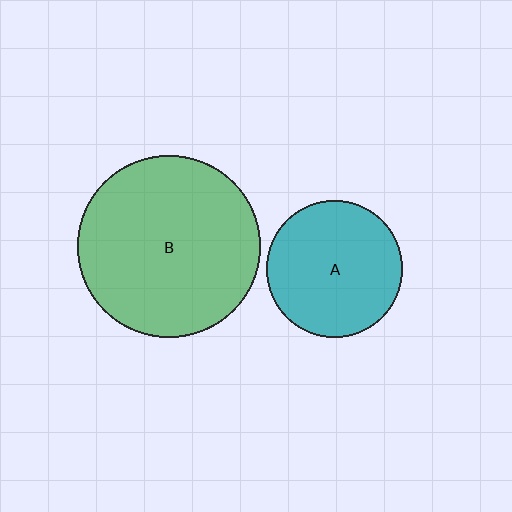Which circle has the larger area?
Circle B (green).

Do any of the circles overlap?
No, none of the circles overlap.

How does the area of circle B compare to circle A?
Approximately 1.8 times.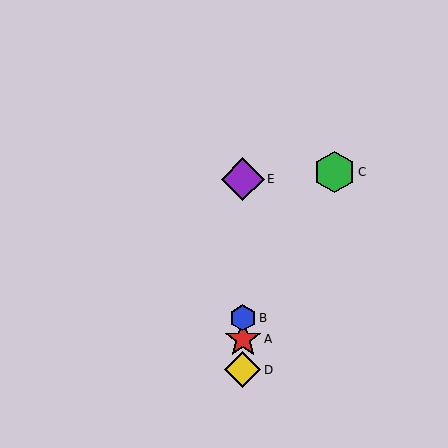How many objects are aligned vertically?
4 objects (A, B, D, E) are aligned vertically.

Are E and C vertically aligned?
No, E is at x≈243 and C is at x≈335.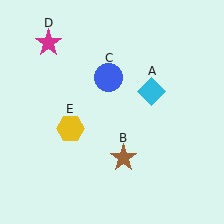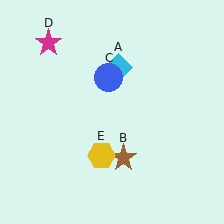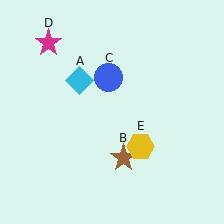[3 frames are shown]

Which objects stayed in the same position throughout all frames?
Brown star (object B) and blue circle (object C) and magenta star (object D) remained stationary.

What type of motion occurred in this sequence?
The cyan diamond (object A), yellow hexagon (object E) rotated counterclockwise around the center of the scene.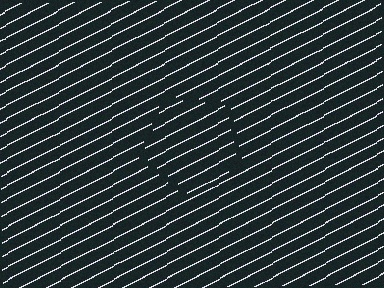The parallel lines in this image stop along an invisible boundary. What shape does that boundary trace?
An illusory pentagon. The interior of the shape contains the same grating, shifted by half a period — the contour is defined by the phase discontinuity where line-ends from the inner and outer gratings abut.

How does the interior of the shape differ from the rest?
The interior of the shape contains the same grating, shifted by half a period — the contour is defined by the phase discontinuity where line-ends from the inner and outer gratings abut.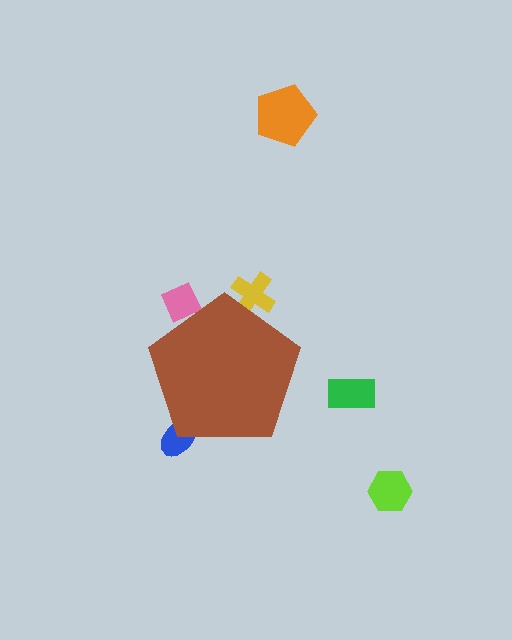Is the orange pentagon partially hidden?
No, the orange pentagon is fully visible.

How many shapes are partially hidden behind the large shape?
3 shapes are partially hidden.